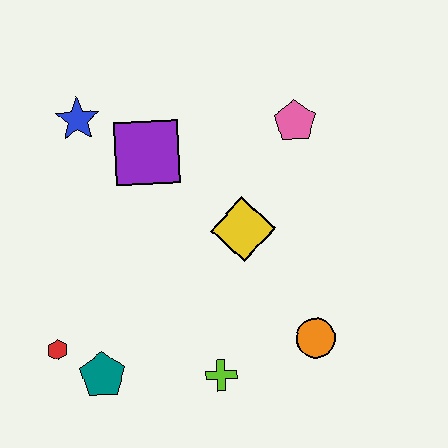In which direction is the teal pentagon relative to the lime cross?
The teal pentagon is to the left of the lime cross.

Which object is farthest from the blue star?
The orange circle is farthest from the blue star.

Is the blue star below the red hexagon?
No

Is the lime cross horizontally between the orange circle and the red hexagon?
Yes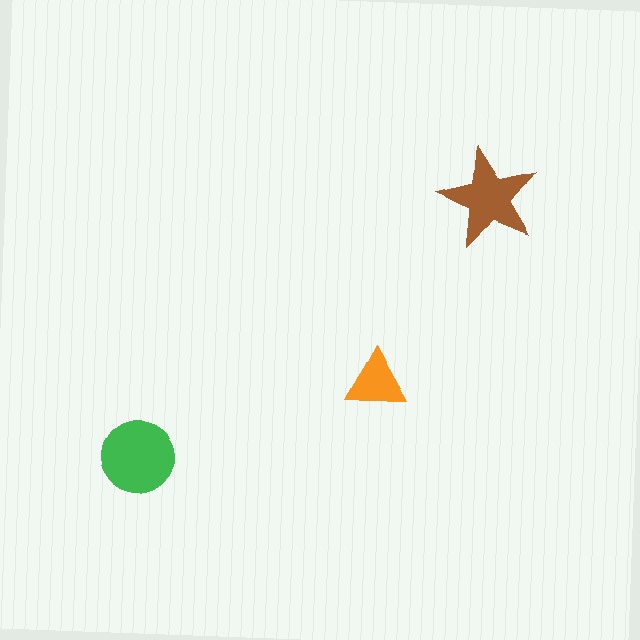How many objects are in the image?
There are 3 objects in the image.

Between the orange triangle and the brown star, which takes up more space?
The brown star.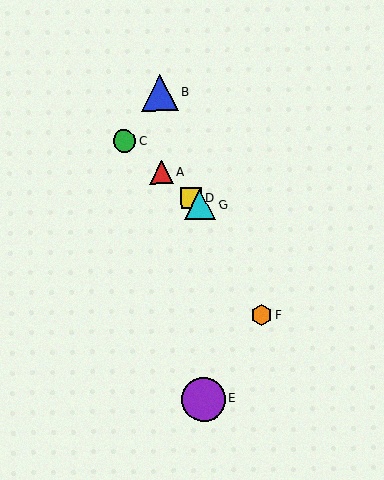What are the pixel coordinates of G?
Object G is at (200, 204).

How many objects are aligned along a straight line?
4 objects (A, C, D, G) are aligned along a straight line.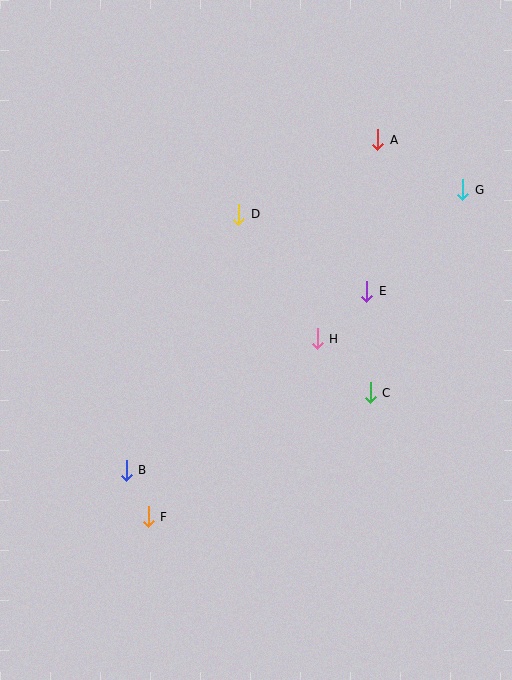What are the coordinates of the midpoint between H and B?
The midpoint between H and B is at (222, 405).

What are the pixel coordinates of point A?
Point A is at (378, 140).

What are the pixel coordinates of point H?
Point H is at (317, 339).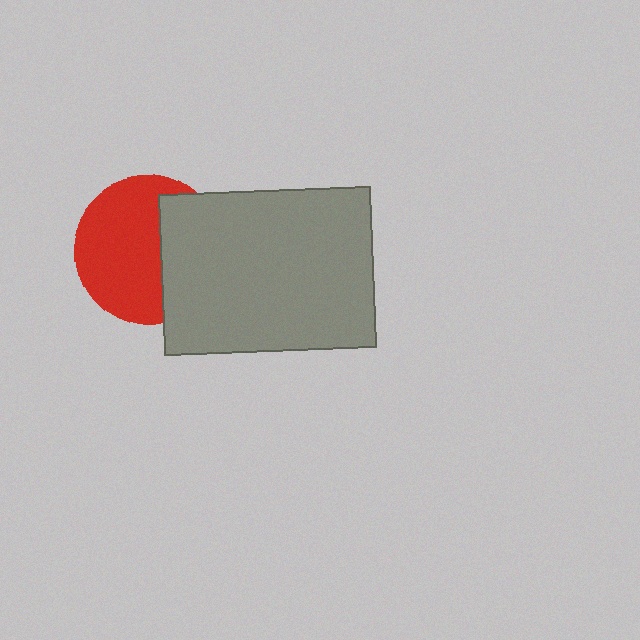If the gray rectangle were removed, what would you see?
You would see the complete red circle.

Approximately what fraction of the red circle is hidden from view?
Roughly 38% of the red circle is hidden behind the gray rectangle.